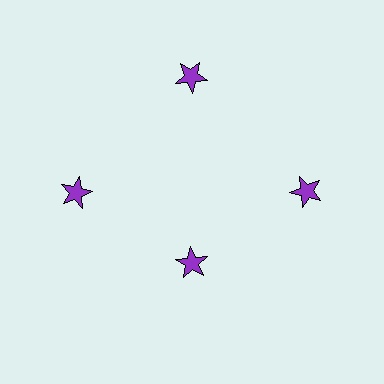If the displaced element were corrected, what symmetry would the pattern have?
It would have 4-fold rotational symmetry — the pattern would map onto itself every 90 degrees.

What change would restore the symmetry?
The symmetry would be restored by moving it outward, back onto the ring so that all 4 stars sit at equal angles and equal distance from the center.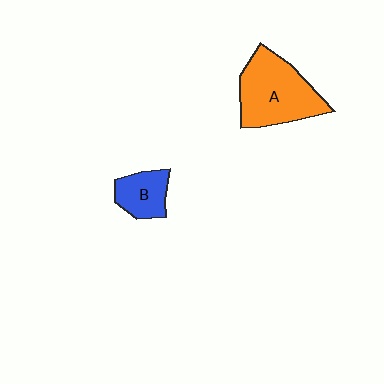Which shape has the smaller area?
Shape B (blue).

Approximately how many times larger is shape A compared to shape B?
Approximately 2.2 times.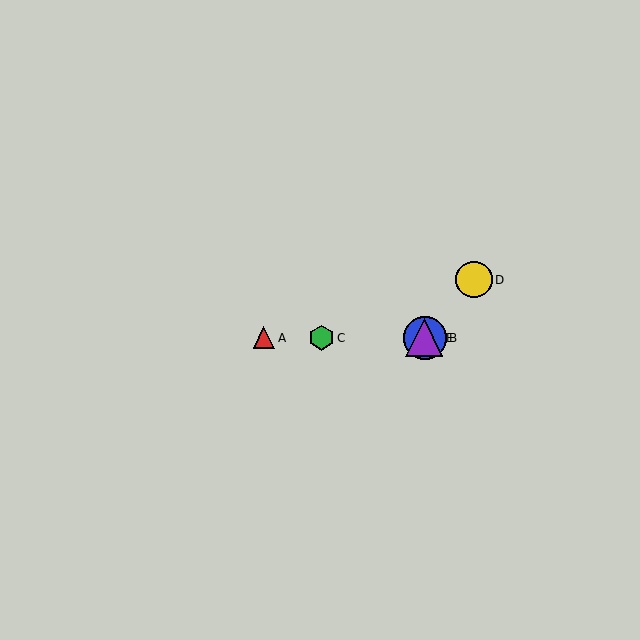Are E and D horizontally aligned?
No, E is at y≈338 and D is at y≈280.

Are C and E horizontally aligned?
Yes, both are at y≈338.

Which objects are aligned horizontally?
Objects A, B, C, E are aligned horizontally.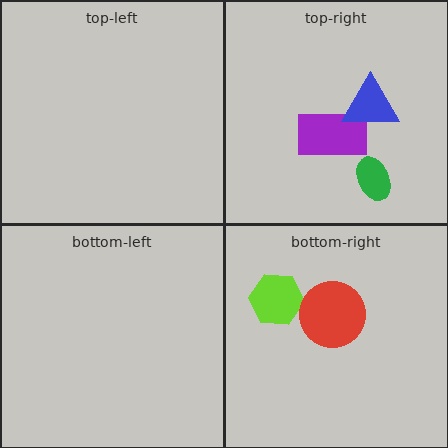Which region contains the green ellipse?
The top-right region.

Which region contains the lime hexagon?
The bottom-right region.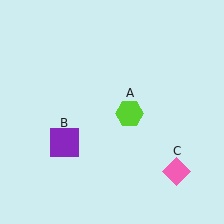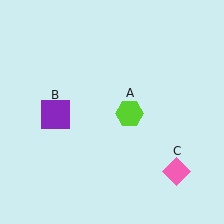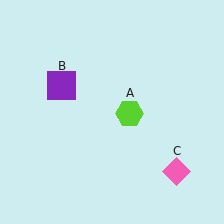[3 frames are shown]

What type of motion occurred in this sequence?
The purple square (object B) rotated clockwise around the center of the scene.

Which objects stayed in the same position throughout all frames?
Lime hexagon (object A) and pink diamond (object C) remained stationary.